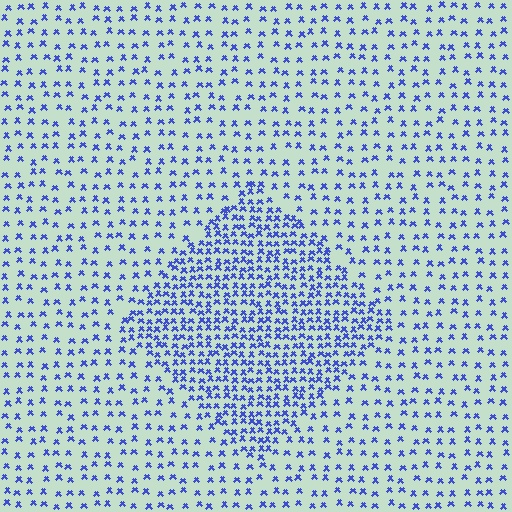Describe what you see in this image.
The image contains small blue elements arranged at two different densities. A diamond-shaped region is visible where the elements are more densely packed than the surrounding area.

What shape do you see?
I see a diamond.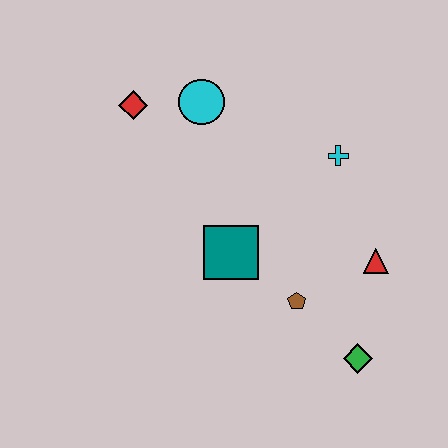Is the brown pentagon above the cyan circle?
No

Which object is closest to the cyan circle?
The red diamond is closest to the cyan circle.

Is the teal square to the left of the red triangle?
Yes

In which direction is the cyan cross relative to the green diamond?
The cyan cross is above the green diamond.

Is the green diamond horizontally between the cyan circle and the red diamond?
No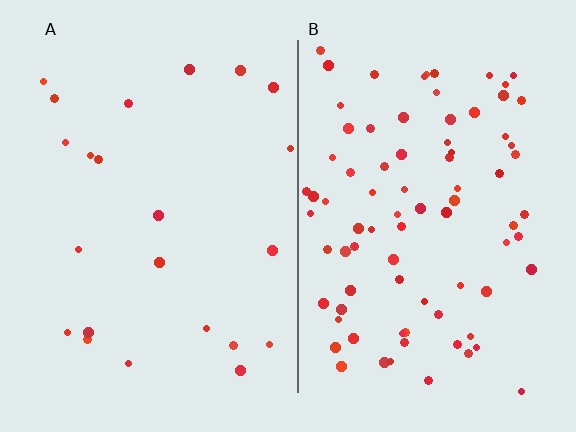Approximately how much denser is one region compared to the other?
Approximately 3.7× — region B over region A.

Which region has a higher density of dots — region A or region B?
B (the right).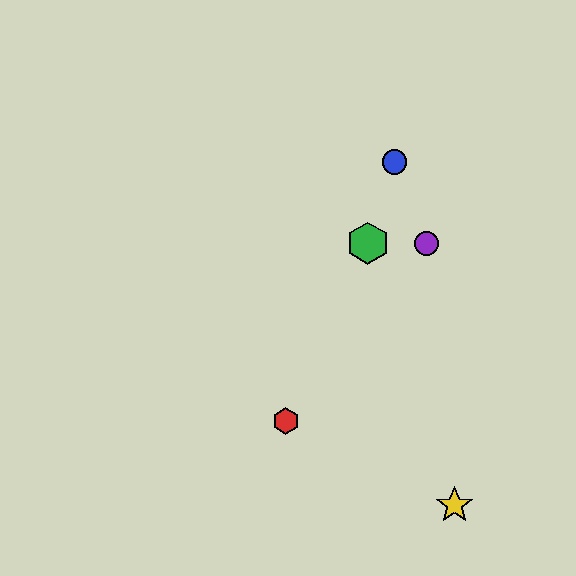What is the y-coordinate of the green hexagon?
The green hexagon is at y≈243.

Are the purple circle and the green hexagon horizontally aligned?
Yes, both are at y≈243.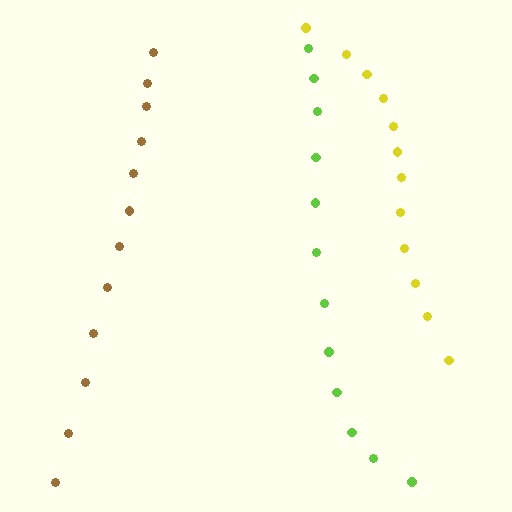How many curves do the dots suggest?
There are 3 distinct paths.